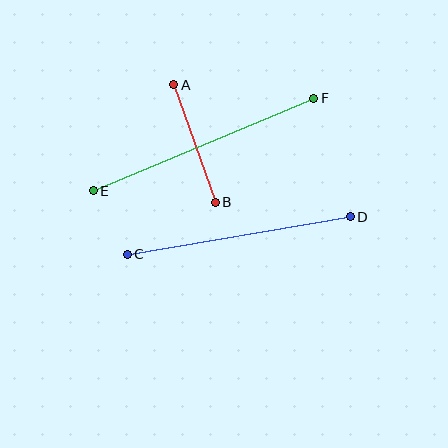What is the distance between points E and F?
The distance is approximately 239 pixels.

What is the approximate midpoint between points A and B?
The midpoint is at approximately (194, 144) pixels.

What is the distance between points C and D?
The distance is approximately 226 pixels.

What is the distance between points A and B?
The distance is approximately 125 pixels.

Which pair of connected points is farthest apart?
Points E and F are farthest apart.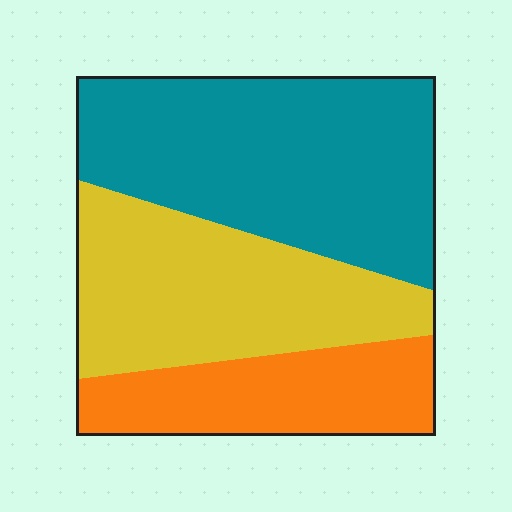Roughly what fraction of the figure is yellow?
Yellow covers around 35% of the figure.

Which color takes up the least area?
Orange, at roughly 20%.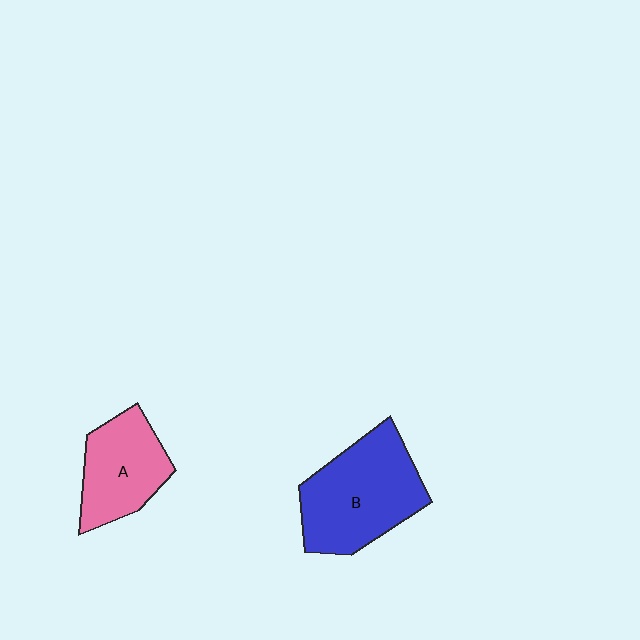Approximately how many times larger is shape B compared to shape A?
Approximately 1.4 times.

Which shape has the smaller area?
Shape A (pink).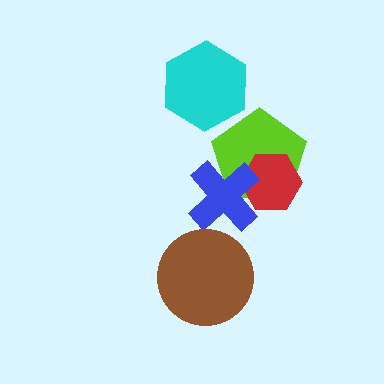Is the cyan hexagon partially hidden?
No, no other shape covers it.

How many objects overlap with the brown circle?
0 objects overlap with the brown circle.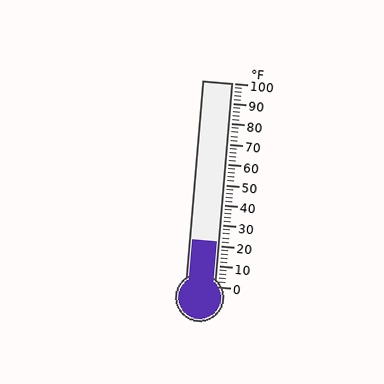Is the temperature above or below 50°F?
The temperature is below 50°F.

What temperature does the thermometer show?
The thermometer shows approximately 22°F.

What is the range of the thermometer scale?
The thermometer scale ranges from 0°F to 100°F.